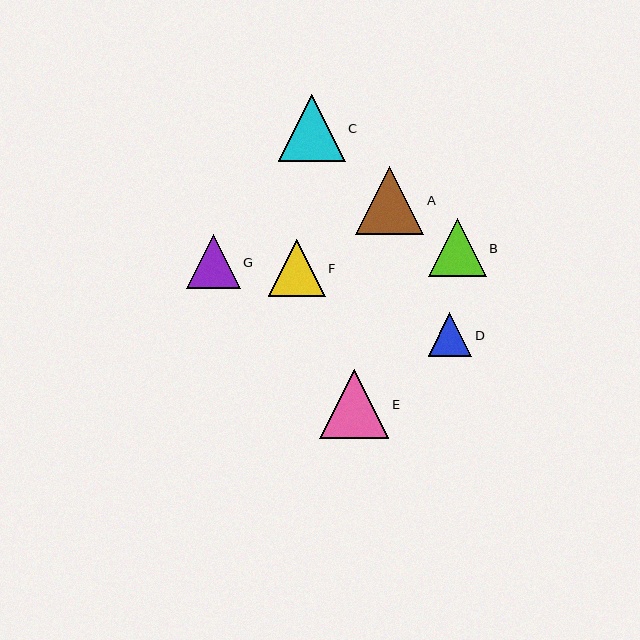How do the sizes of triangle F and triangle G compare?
Triangle F and triangle G are approximately the same size.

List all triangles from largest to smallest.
From largest to smallest: E, A, C, B, F, G, D.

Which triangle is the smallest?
Triangle D is the smallest with a size of approximately 44 pixels.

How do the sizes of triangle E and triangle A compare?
Triangle E and triangle A are approximately the same size.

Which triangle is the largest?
Triangle E is the largest with a size of approximately 69 pixels.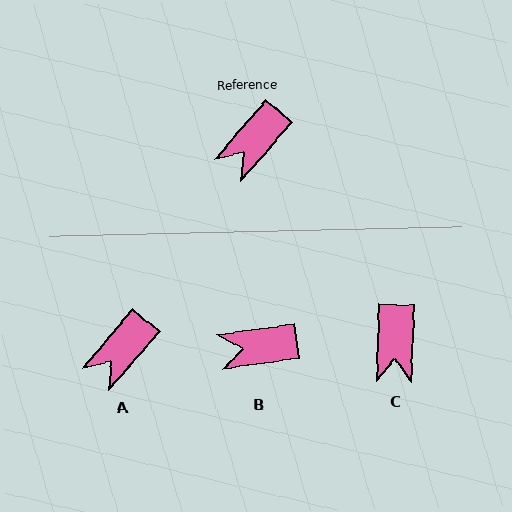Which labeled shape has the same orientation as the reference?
A.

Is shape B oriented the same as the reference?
No, it is off by about 41 degrees.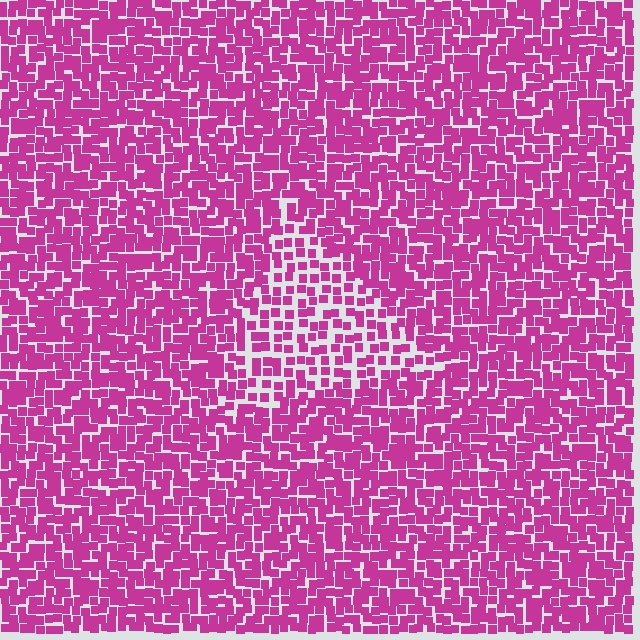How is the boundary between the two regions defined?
The boundary is defined by a change in element density (approximately 1.7x ratio). All elements are the same color, size, and shape.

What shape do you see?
I see a triangle.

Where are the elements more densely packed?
The elements are more densely packed outside the triangle boundary.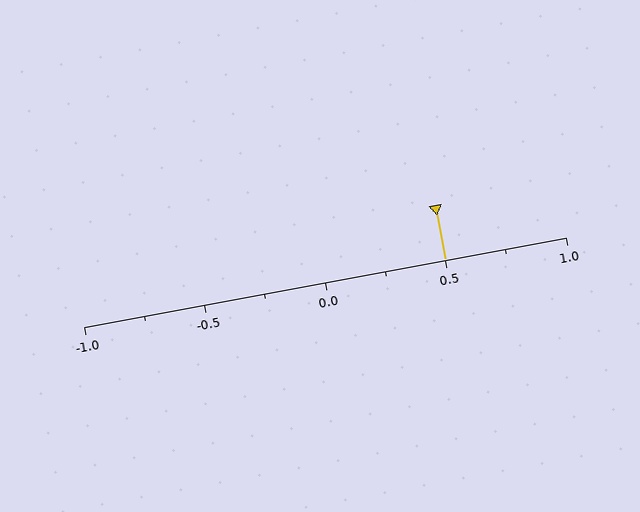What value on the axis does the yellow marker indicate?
The marker indicates approximately 0.5.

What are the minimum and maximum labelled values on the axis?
The axis runs from -1.0 to 1.0.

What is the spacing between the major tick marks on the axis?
The major ticks are spaced 0.5 apart.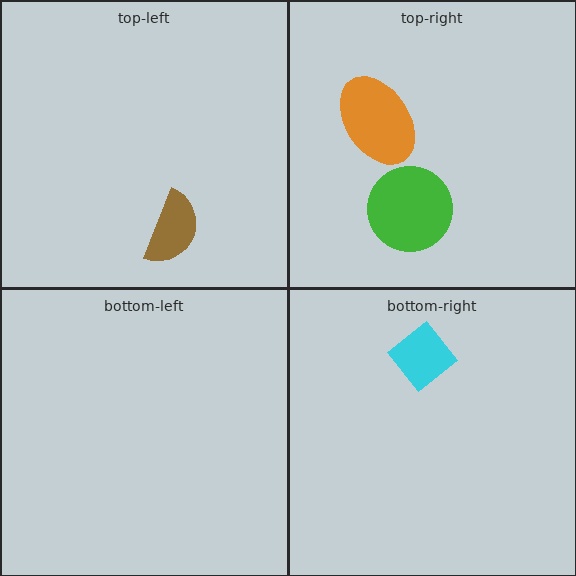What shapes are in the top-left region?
The brown semicircle.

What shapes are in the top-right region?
The orange ellipse, the green circle.